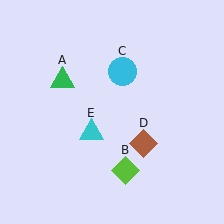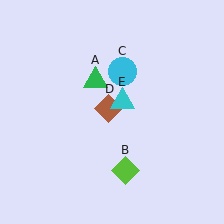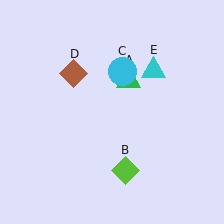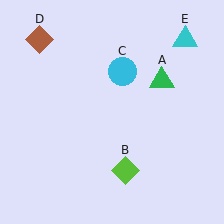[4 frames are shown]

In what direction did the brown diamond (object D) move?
The brown diamond (object D) moved up and to the left.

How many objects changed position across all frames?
3 objects changed position: green triangle (object A), brown diamond (object D), cyan triangle (object E).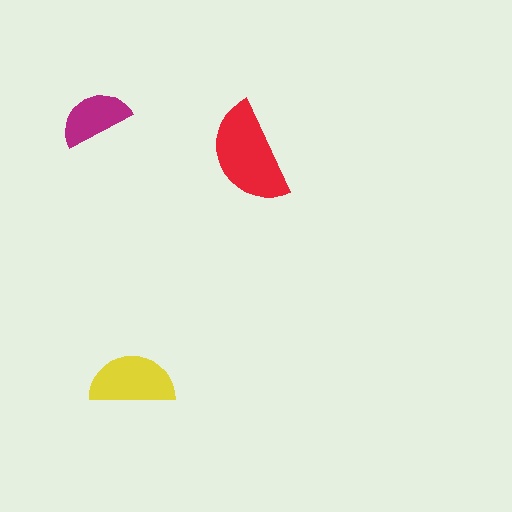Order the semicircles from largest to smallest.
the red one, the yellow one, the magenta one.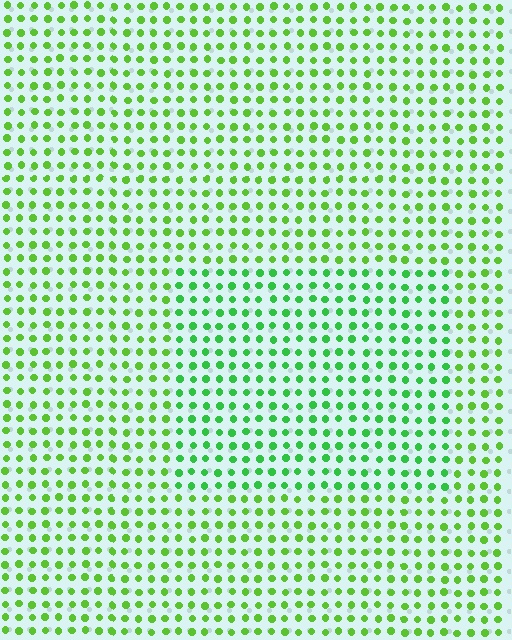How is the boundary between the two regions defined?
The boundary is defined purely by a slight shift in hue (about 25 degrees). Spacing, size, and orientation are identical on both sides.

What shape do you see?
I see a rectangle.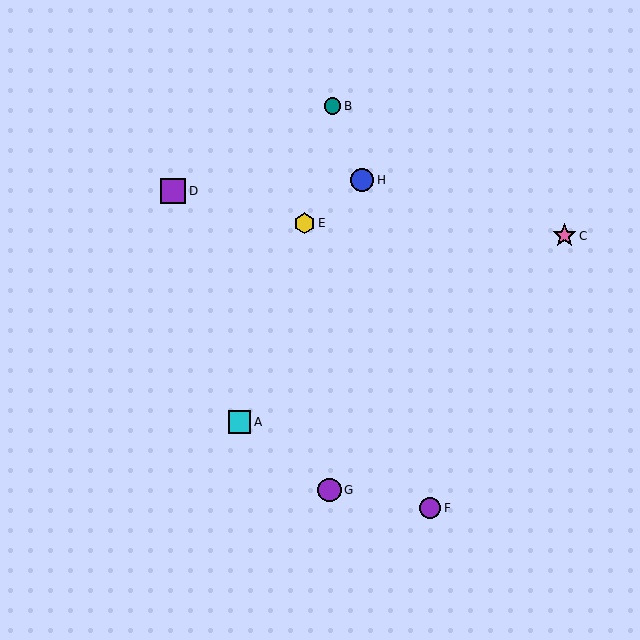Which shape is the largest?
The purple square (labeled D) is the largest.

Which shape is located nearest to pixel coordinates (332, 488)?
The purple circle (labeled G) at (330, 490) is nearest to that location.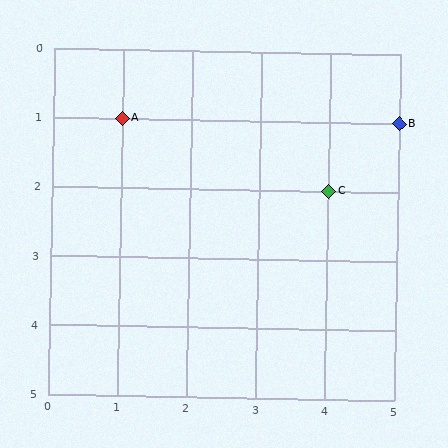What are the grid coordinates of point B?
Point B is at grid coordinates (5, 1).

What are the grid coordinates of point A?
Point A is at grid coordinates (1, 1).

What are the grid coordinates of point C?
Point C is at grid coordinates (4, 2).